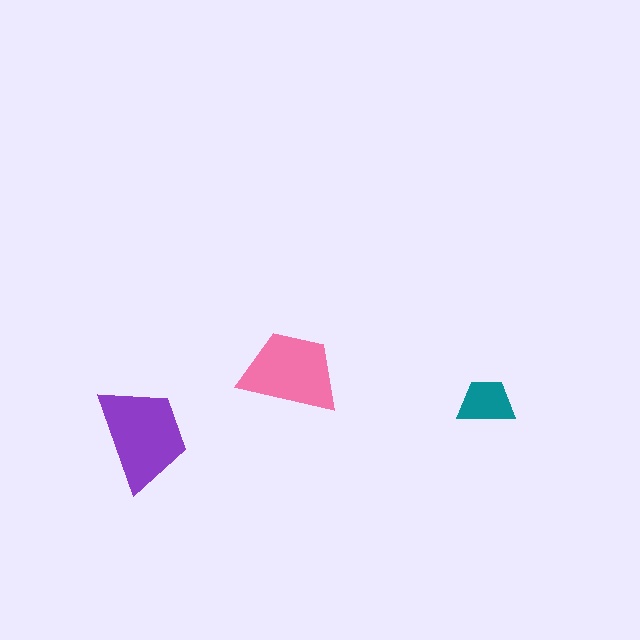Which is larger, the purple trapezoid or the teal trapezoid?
The purple one.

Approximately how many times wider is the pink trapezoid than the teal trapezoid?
About 1.5 times wider.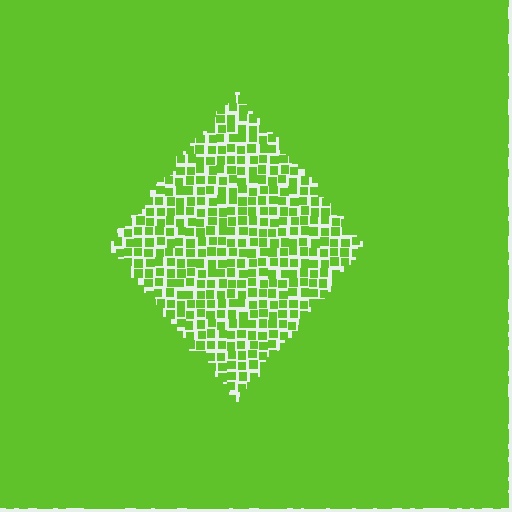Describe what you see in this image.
The image contains small lime elements arranged at two different densities. A diamond-shaped region is visible where the elements are less densely packed than the surrounding area.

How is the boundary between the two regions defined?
The boundary is defined by a change in element density (approximately 2.5x ratio). All elements are the same color, size, and shape.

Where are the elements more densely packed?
The elements are more densely packed outside the diamond boundary.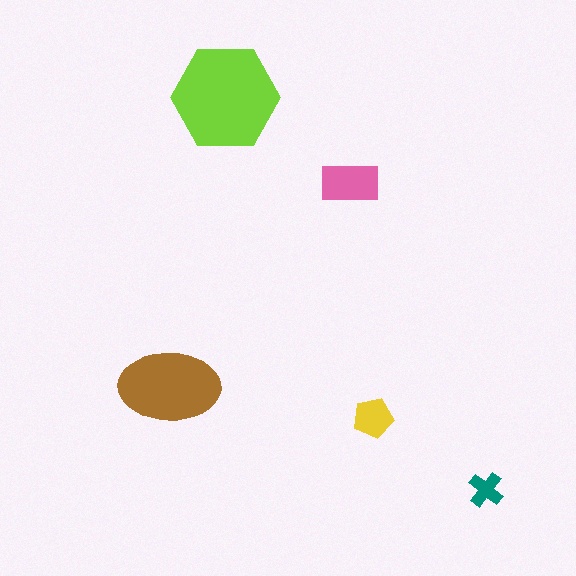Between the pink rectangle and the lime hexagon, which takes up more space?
The lime hexagon.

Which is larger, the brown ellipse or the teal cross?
The brown ellipse.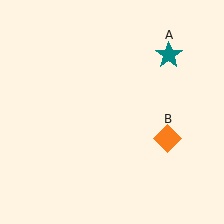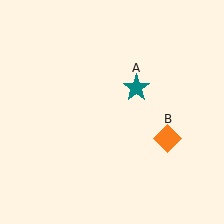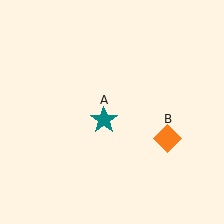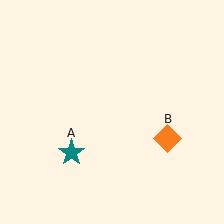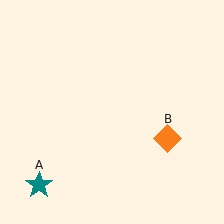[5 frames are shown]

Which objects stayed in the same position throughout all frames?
Orange diamond (object B) remained stationary.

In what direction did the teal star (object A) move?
The teal star (object A) moved down and to the left.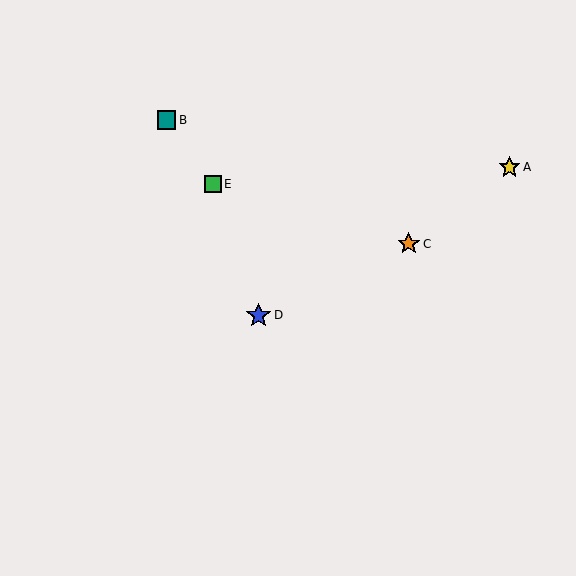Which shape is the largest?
The blue star (labeled D) is the largest.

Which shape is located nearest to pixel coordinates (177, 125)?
The teal square (labeled B) at (167, 120) is nearest to that location.